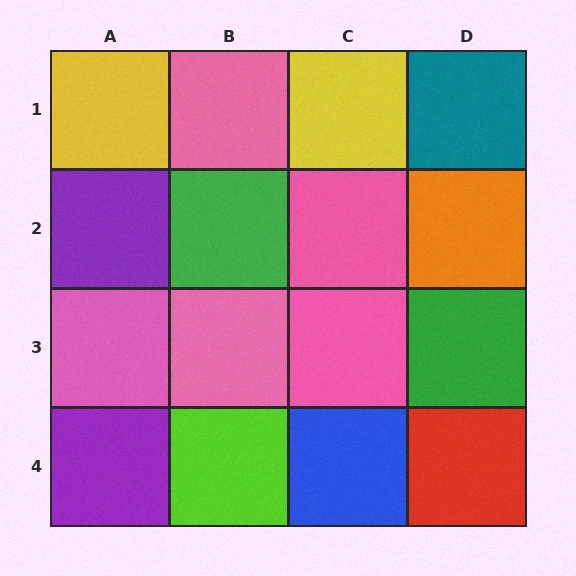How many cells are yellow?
2 cells are yellow.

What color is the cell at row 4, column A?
Purple.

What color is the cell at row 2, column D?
Orange.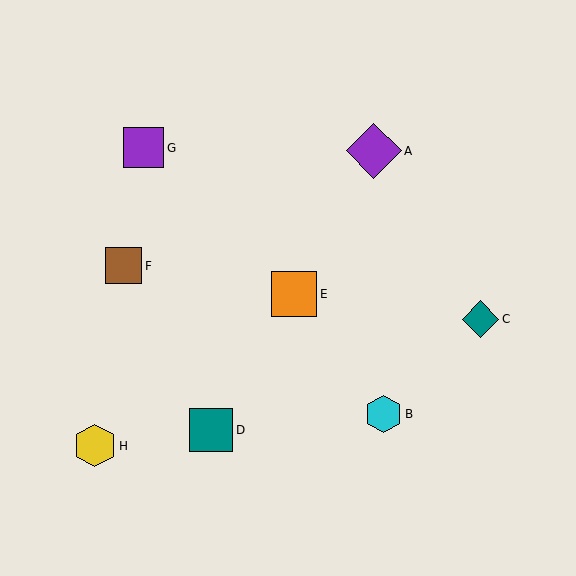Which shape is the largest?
The purple diamond (labeled A) is the largest.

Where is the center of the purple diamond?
The center of the purple diamond is at (374, 151).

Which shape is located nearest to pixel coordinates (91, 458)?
The yellow hexagon (labeled H) at (95, 446) is nearest to that location.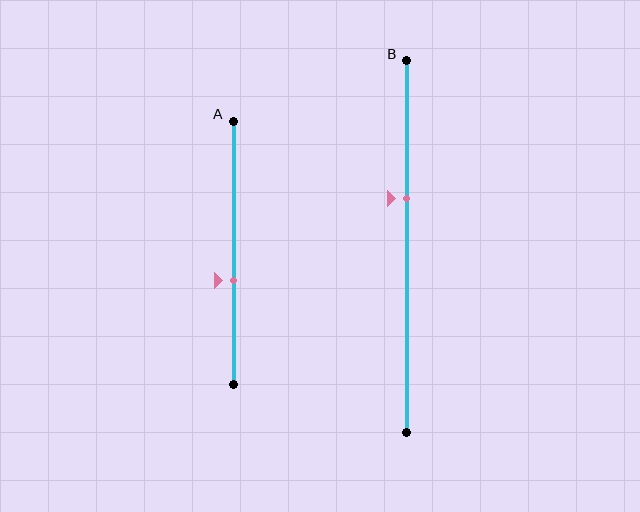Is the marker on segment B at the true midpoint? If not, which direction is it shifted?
No, the marker on segment B is shifted upward by about 13% of the segment length.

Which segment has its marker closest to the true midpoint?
Segment A has its marker closest to the true midpoint.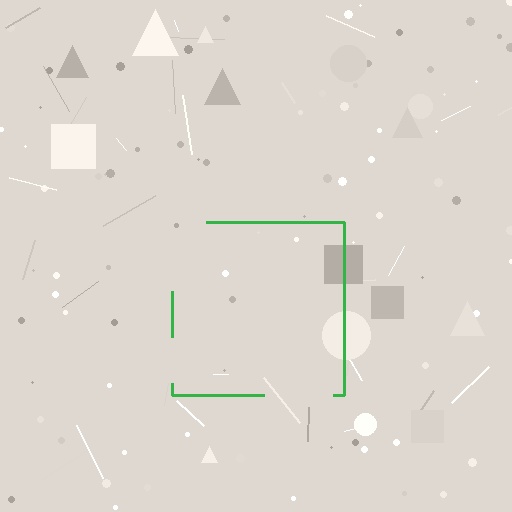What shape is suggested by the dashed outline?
The dashed outline suggests a square.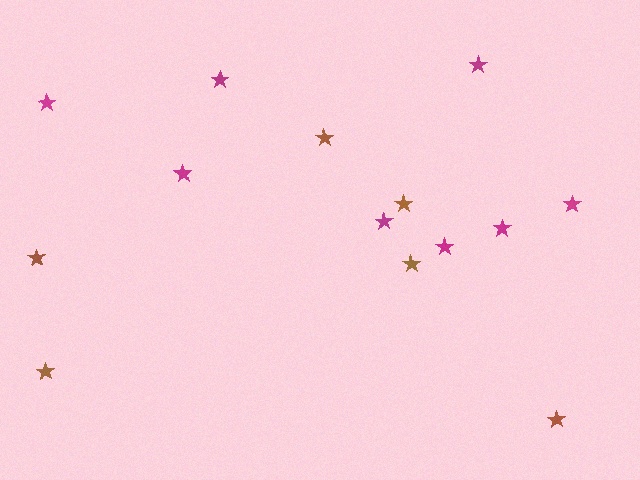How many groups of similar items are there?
There are 2 groups: one group of magenta stars (8) and one group of brown stars (6).